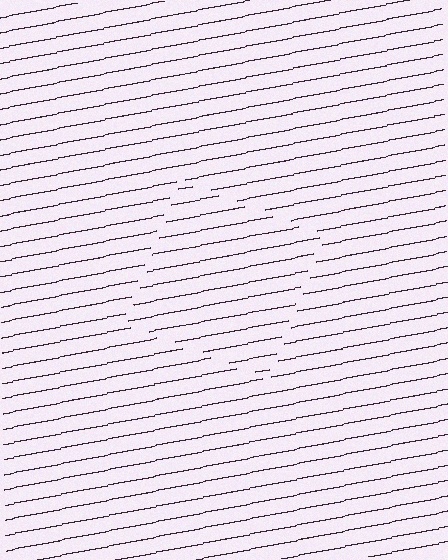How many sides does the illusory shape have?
4 sides — the line-ends trace a square.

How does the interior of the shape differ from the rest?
The interior of the shape contains the same grating, shifted by half a period — the contour is defined by the phase discontinuity where line-ends from the inner and outer gratings abut.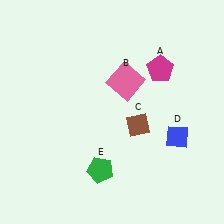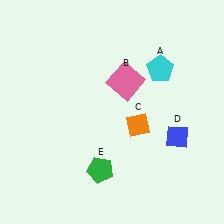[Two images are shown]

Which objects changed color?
A changed from magenta to cyan. C changed from brown to orange.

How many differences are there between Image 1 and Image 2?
There are 2 differences between the two images.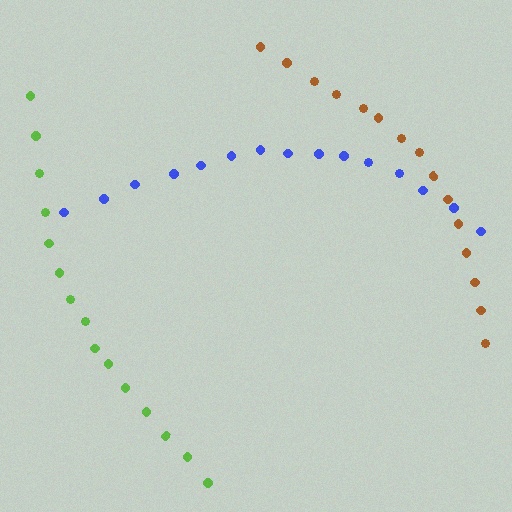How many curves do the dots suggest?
There are 3 distinct paths.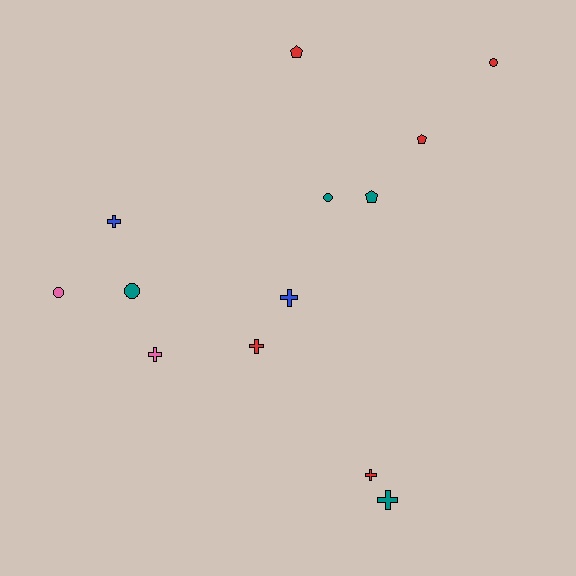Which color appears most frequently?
Red, with 5 objects.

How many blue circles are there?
There are no blue circles.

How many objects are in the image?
There are 13 objects.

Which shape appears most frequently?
Cross, with 6 objects.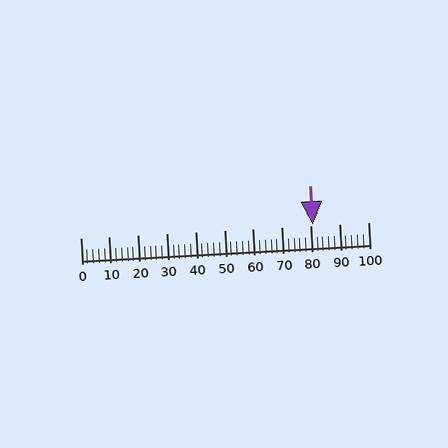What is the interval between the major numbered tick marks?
The major tick marks are spaced 10 units apart.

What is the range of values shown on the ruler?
The ruler shows values from 0 to 100.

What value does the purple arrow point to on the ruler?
The purple arrow points to approximately 81.